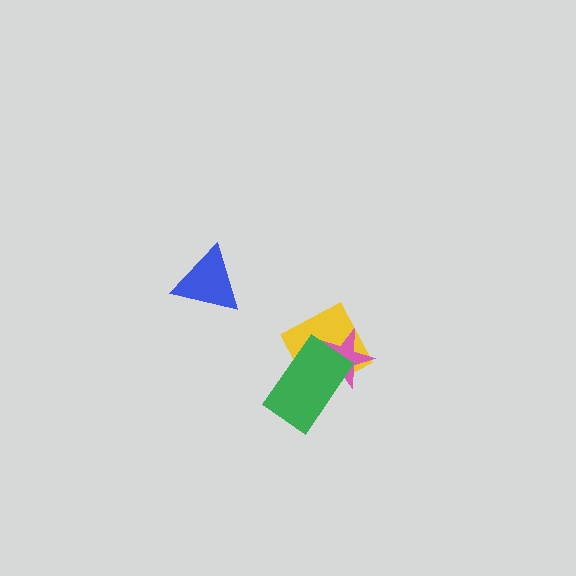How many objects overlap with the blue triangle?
0 objects overlap with the blue triangle.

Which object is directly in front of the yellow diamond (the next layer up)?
The pink star is directly in front of the yellow diamond.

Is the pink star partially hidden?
Yes, it is partially covered by another shape.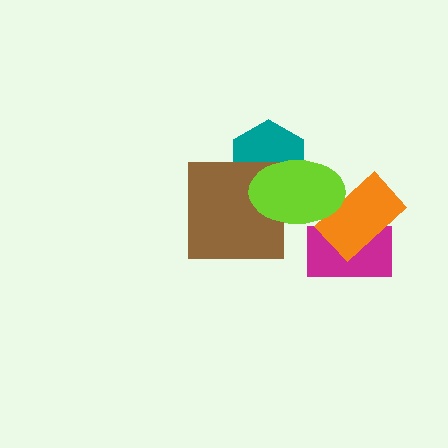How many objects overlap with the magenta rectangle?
2 objects overlap with the magenta rectangle.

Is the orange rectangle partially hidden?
Yes, it is partially covered by another shape.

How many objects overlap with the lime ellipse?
4 objects overlap with the lime ellipse.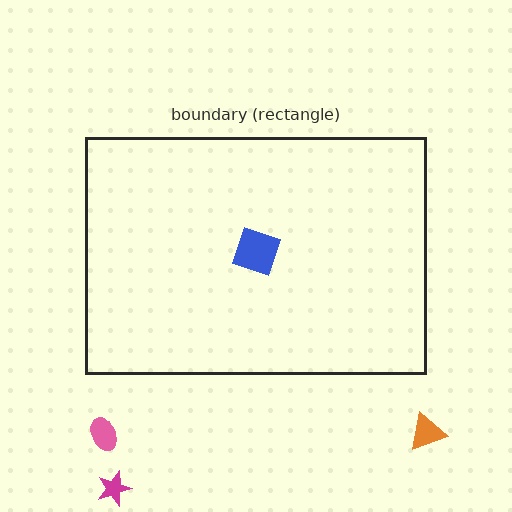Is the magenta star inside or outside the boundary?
Outside.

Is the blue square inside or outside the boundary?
Inside.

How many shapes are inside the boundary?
1 inside, 3 outside.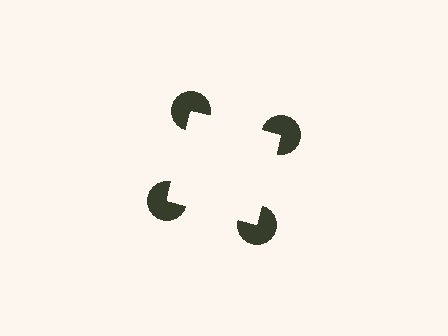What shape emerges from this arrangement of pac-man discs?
An illusory square — its edges are inferred from the aligned wedge cuts in the pac-man discs, not physically drawn.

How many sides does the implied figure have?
4 sides.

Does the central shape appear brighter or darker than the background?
It typically appears slightly brighter than the background, even though no actual brightness change is drawn.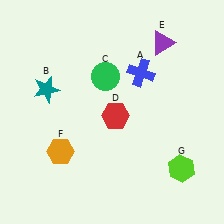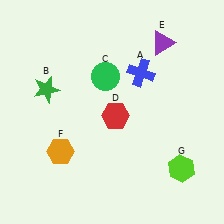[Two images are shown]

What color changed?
The star (B) changed from teal in Image 1 to green in Image 2.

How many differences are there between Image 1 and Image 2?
There is 1 difference between the two images.